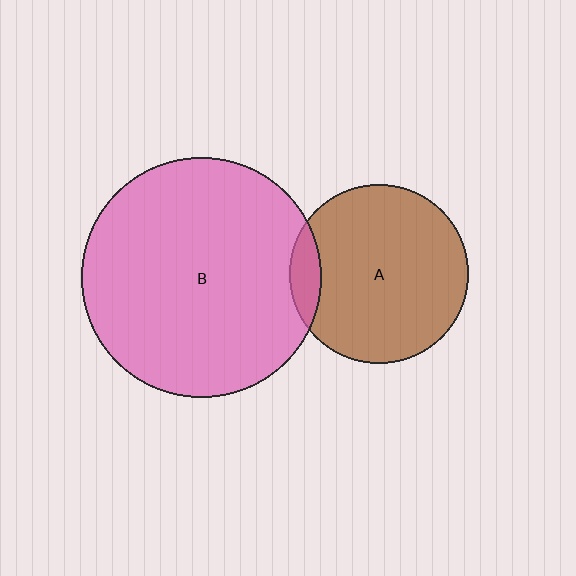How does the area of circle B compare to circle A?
Approximately 1.8 times.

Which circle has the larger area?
Circle B (pink).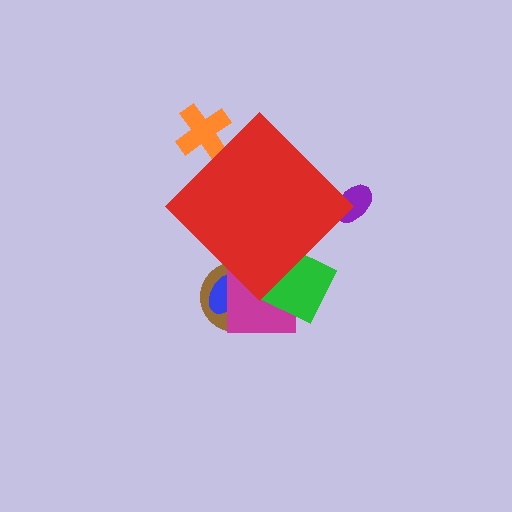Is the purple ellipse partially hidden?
Yes, the purple ellipse is partially hidden behind the red diamond.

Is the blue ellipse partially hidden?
Yes, the blue ellipse is partially hidden behind the red diamond.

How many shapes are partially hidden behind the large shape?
6 shapes are partially hidden.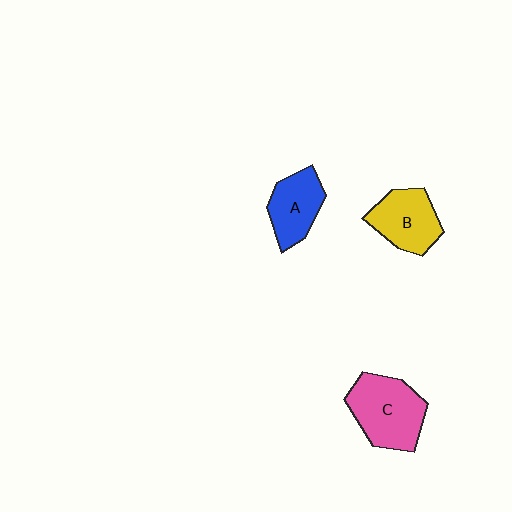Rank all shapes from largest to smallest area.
From largest to smallest: C (pink), B (yellow), A (blue).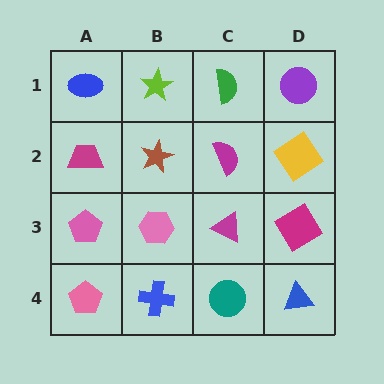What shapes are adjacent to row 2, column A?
A blue ellipse (row 1, column A), a pink pentagon (row 3, column A), a brown star (row 2, column B).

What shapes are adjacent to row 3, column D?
A yellow diamond (row 2, column D), a blue triangle (row 4, column D), a magenta triangle (row 3, column C).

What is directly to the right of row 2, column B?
A magenta semicircle.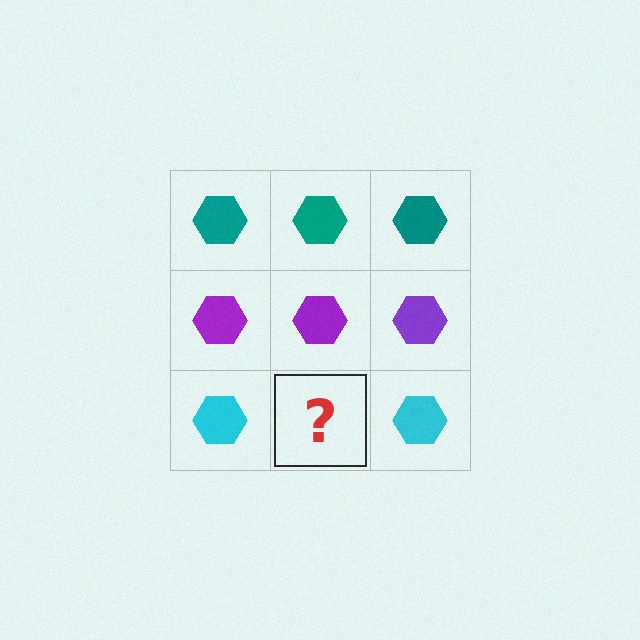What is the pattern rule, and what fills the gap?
The rule is that each row has a consistent color. The gap should be filled with a cyan hexagon.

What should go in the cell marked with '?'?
The missing cell should contain a cyan hexagon.